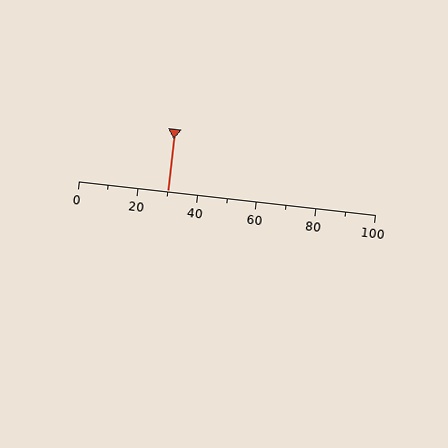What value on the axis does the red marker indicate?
The marker indicates approximately 30.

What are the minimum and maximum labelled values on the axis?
The axis runs from 0 to 100.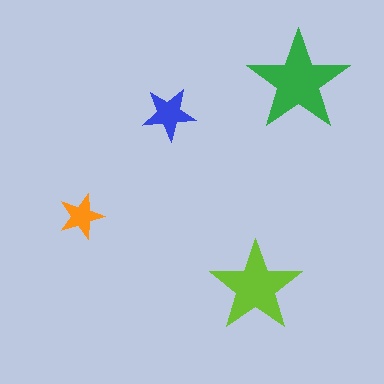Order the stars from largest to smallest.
the green one, the lime one, the blue one, the orange one.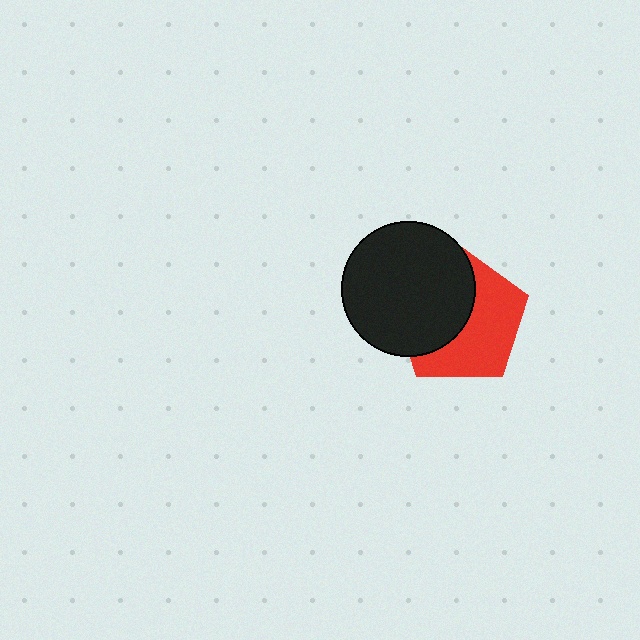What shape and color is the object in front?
The object in front is a black circle.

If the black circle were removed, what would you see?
You would see the complete red pentagon.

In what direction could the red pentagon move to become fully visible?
The red pentagon could move right. That would shift it out from behind the black circle entirely.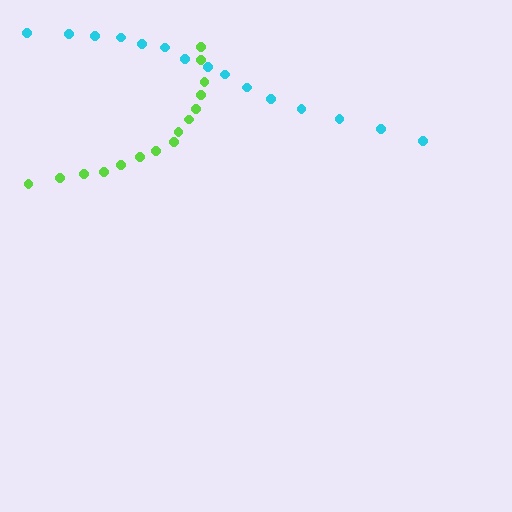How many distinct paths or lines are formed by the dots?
There are 2 distinct paths.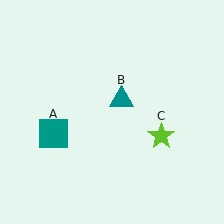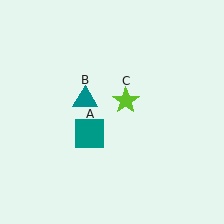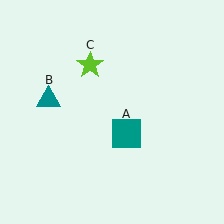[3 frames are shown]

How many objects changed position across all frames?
3 objects changed position: teal square (object A), teal triangle (object B), lime star (object C).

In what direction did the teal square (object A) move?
The teal square (object A) moved right.